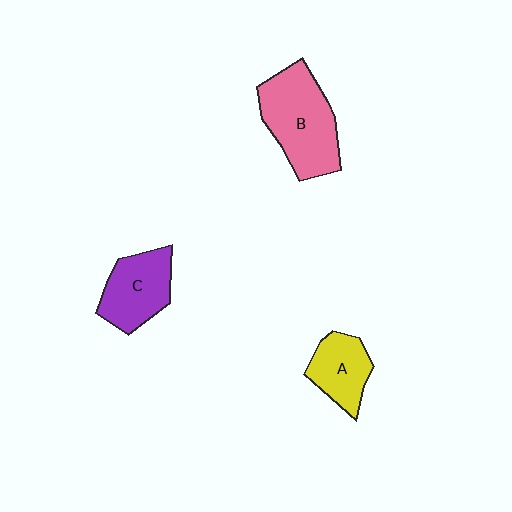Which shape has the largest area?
Shape B (pink).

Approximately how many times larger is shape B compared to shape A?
Approximately 1.8 times.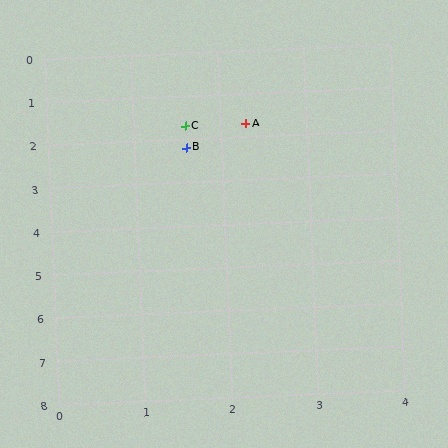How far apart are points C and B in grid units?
Points C and B are about 0.5 grid units apart.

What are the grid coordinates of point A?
Point A is at approximately (2.3, 1.7).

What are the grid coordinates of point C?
Point C is at approximately (1.6, 1.7).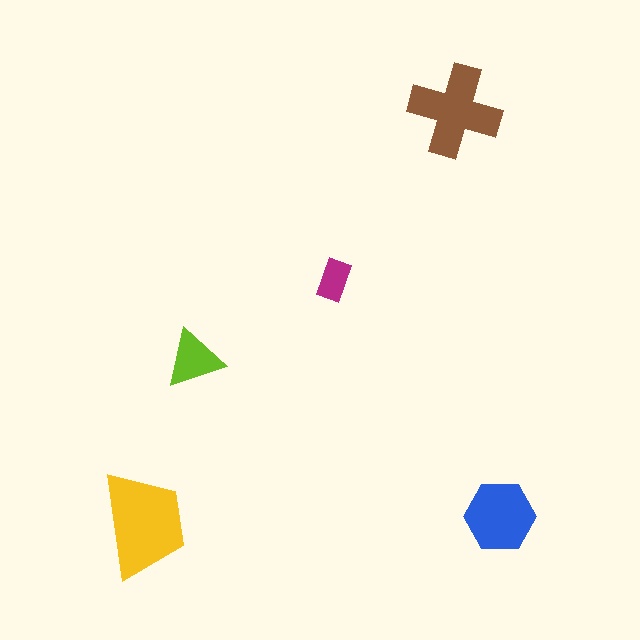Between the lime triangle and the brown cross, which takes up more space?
The brown cross.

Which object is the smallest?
The magenta rectangle.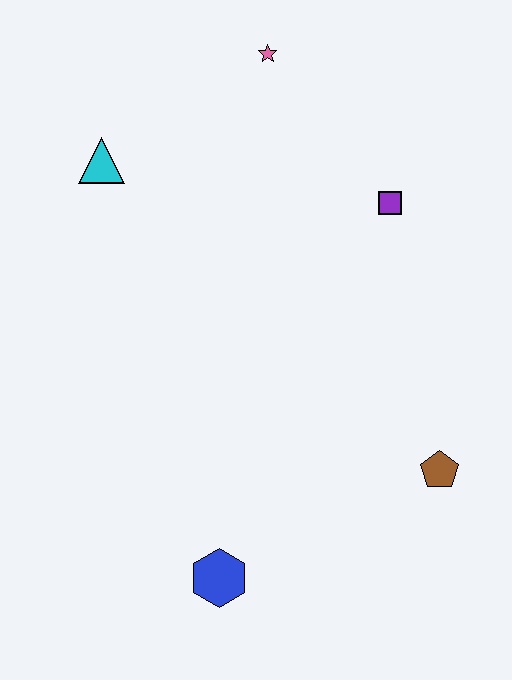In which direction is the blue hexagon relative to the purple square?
The blue hexagon is below the purple square.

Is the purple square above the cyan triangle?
No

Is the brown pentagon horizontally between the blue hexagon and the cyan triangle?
No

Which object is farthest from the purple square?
The blue hexagon is farthest from the purple square.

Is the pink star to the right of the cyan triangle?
Yes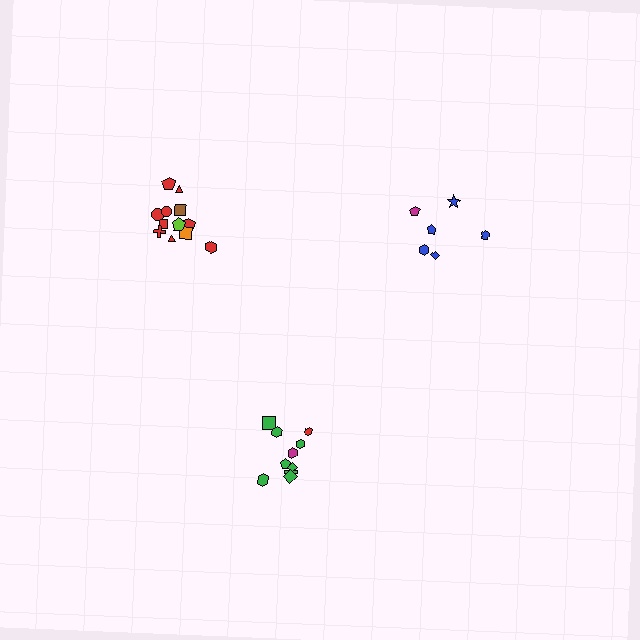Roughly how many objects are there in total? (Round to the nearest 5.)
Roughly 30 objects in total.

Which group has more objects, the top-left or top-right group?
The top-left group.